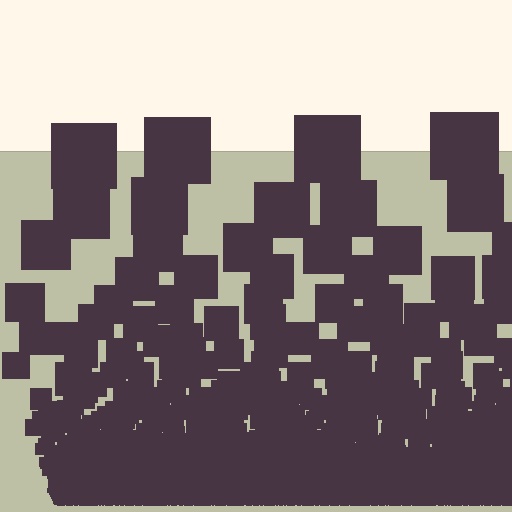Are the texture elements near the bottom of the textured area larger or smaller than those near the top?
Smaller. The gradient is inverted — elements near the bottom are smaller and denser.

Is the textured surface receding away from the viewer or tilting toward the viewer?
The surface appears to tilt toward the viewer. Texture elements get larger and sparser toward the top.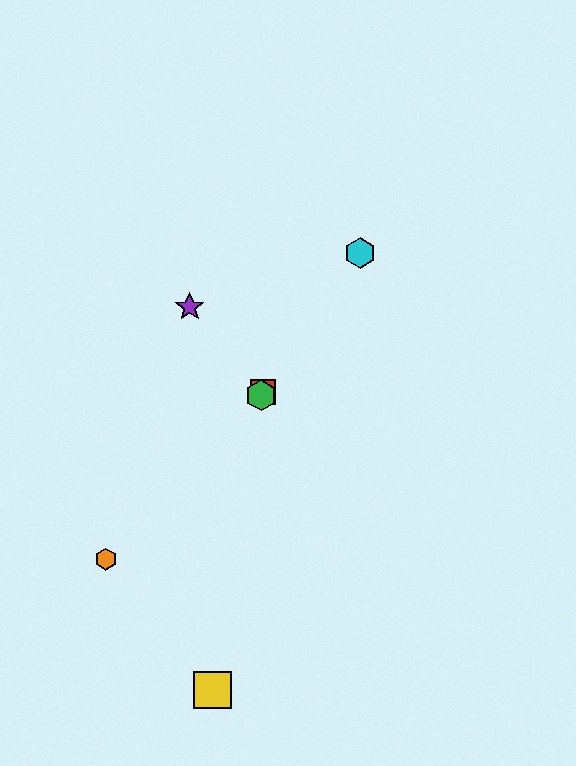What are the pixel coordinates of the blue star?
The blue star is at (361, 252).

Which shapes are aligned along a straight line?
The red square, the blue star, the green hexagon, the cyan hexagon are aligned along a straight line.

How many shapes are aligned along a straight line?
4 shapes (the red square, the blue star, the green hexagon, the cyan hexagon) are aligned along a straight line.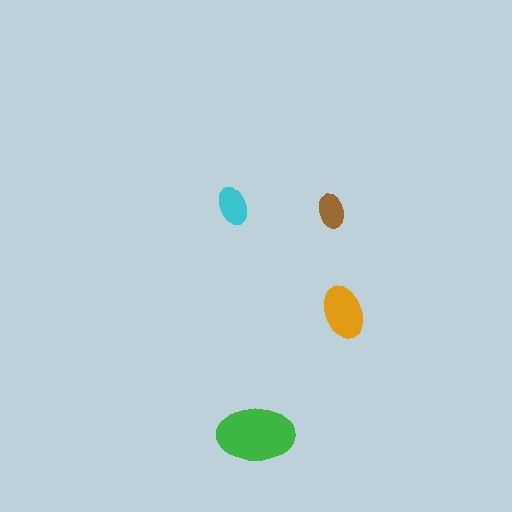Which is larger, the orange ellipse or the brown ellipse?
The orange one.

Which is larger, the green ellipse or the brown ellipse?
The green one.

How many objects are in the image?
There are 4 objects in the image.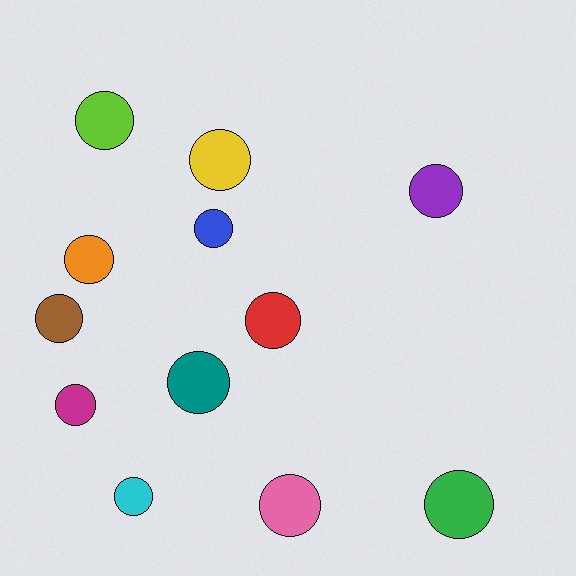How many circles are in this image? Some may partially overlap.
There are 12 circles.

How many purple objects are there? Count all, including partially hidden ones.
There is 1 purple object.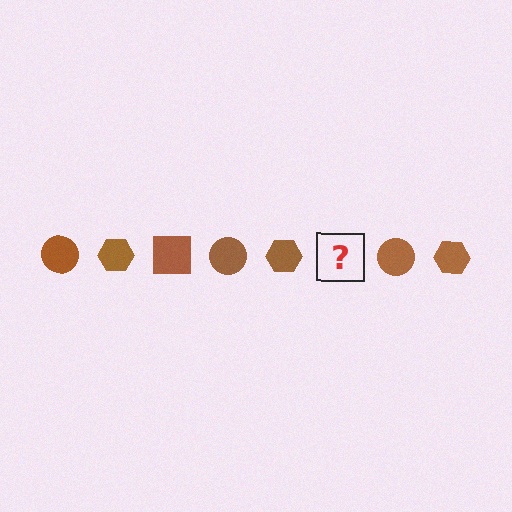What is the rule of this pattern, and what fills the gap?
The rule is that the pattern cycles through circle, hexagon, square shapes in brown. The gap should be filled with a brown square.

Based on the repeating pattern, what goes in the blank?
The blank should be a brown square.